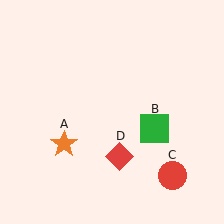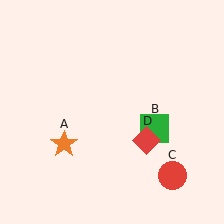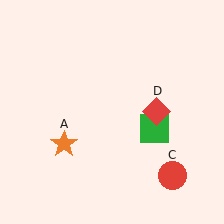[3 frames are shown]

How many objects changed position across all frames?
1 object changed position: red diamond (object D).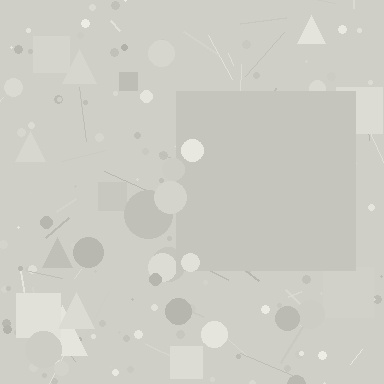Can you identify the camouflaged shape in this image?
The camouflaged shape is a square.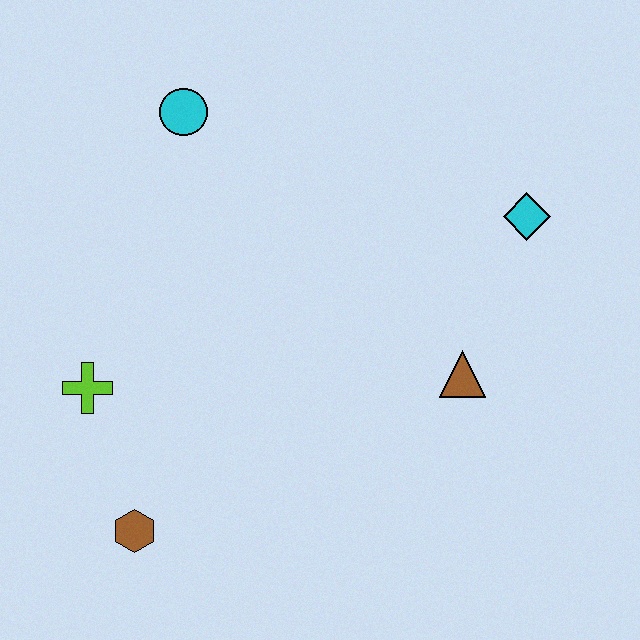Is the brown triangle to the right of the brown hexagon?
Yes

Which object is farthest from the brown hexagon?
The cyan diamond is farthest from the brown hexagon.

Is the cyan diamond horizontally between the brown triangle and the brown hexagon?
No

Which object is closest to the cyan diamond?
The brown triangle is closest to the cyan diamond.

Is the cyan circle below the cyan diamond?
No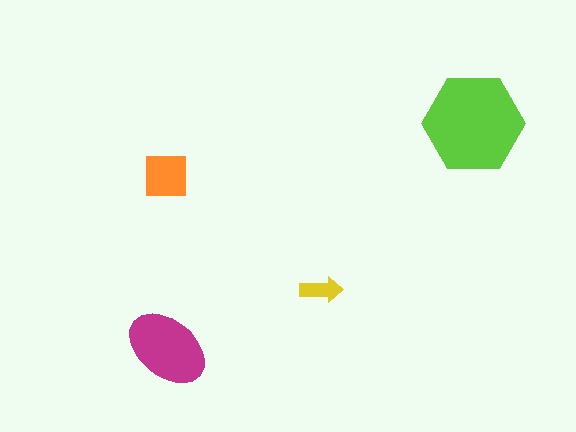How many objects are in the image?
There are 4 objects in the image.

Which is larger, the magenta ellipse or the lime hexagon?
The lime hexagon.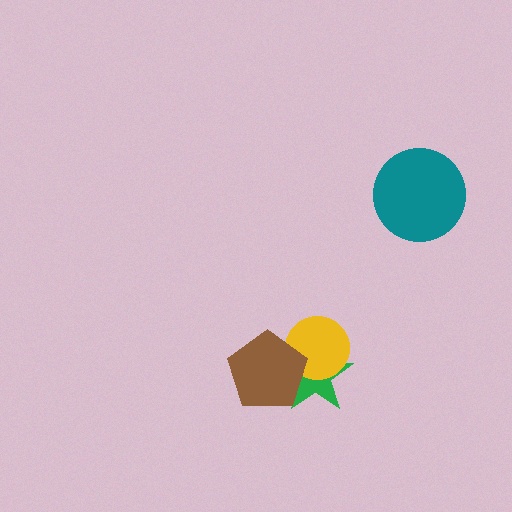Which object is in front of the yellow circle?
The brown pentagon is in front of the yellow circle.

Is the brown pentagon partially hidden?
No, no other shape covers it.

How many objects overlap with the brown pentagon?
2 objects overlap with the brown pentagon.